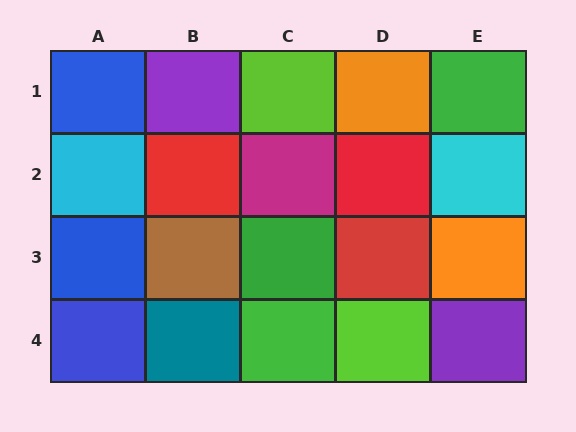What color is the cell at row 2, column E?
Cyan.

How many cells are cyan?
2 cells are cyan.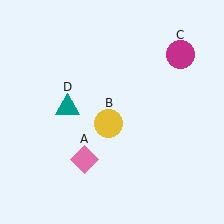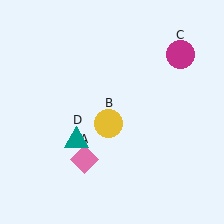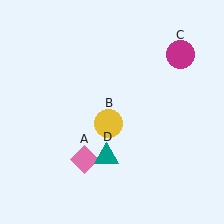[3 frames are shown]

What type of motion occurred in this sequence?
The teal triangle (object D) rotated counterclockwise around the center of the scene.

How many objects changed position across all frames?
1 object changed position: teal triangle (object D).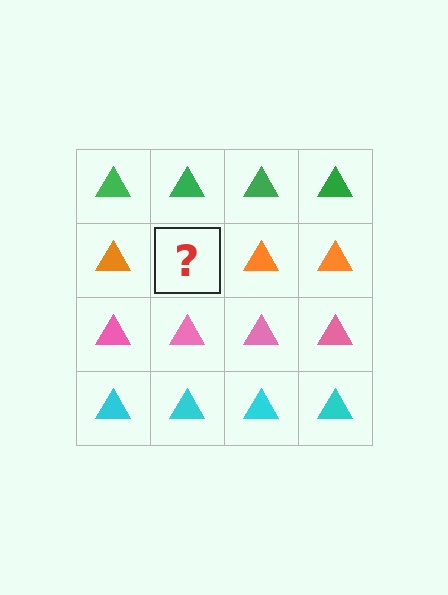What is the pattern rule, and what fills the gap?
The rule is that each row has a consistent color. The gap should be filled with an orange triangle.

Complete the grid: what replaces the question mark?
The question mark should be replaced with an orange triangle.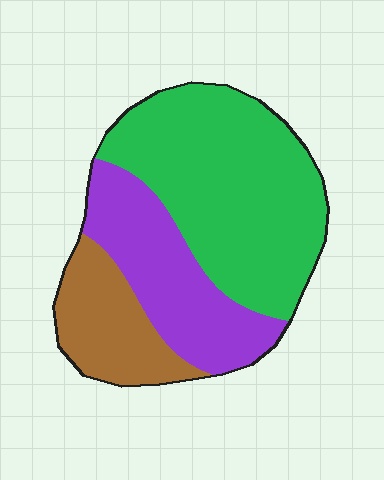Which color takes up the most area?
Green, at roughly 50%.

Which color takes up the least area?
Brown, at roughly 20%.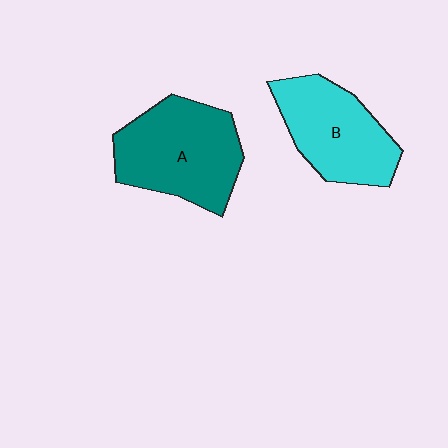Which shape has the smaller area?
Shape B (cyan).